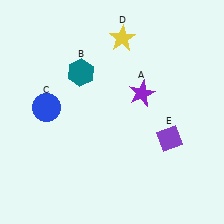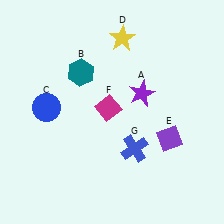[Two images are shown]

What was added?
A magenta diamond (F), a blue cross (G) were added in Image 2.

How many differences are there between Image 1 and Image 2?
There are 2 differences between the two images.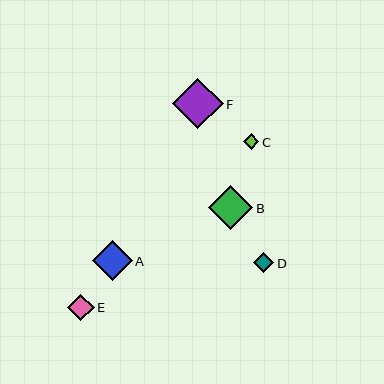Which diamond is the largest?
Diamond F is the largest with a size of approximately 51 pixels.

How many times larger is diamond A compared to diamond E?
Diamond A is approximately 1.5 times the size of diamond E.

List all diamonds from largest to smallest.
From largest to smallest: F, B, A, E, D, C.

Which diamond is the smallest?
Diamond C is the smallest with a size of approximately 16 pixels.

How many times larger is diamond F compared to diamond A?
Diamond F is approximately 1.3 times the size of diamond A.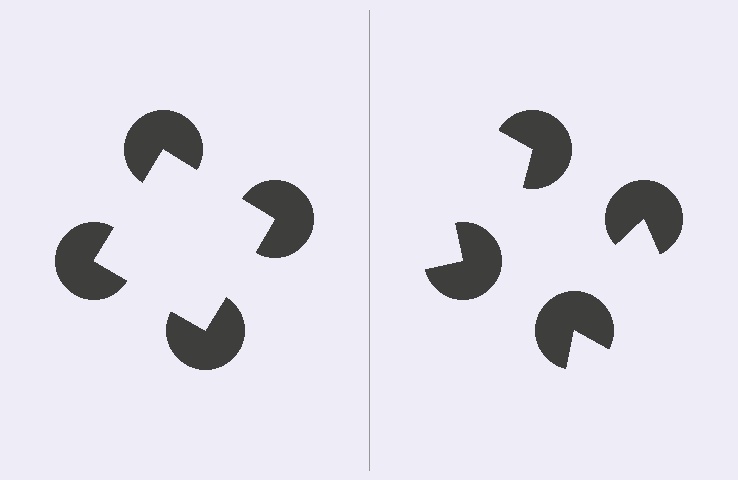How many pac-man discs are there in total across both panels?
8 — 4 on each side.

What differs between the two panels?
The pac-man discs are positioned identically on both sides; only the wedge orientations differ. On the left they align to a square; on the right they are misaligned.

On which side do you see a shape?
An illusory square appears on the left side. On the right side the wedge cuts are rotated, so no coherent shape forms.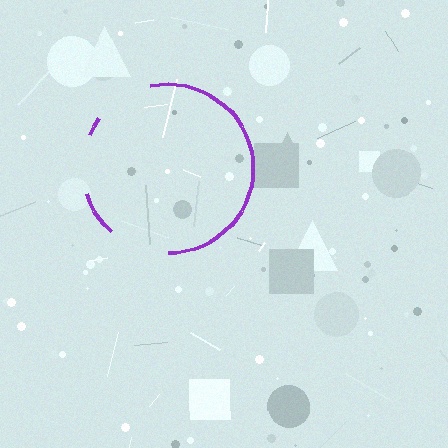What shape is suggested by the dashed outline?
The dashed outline suggests a circle.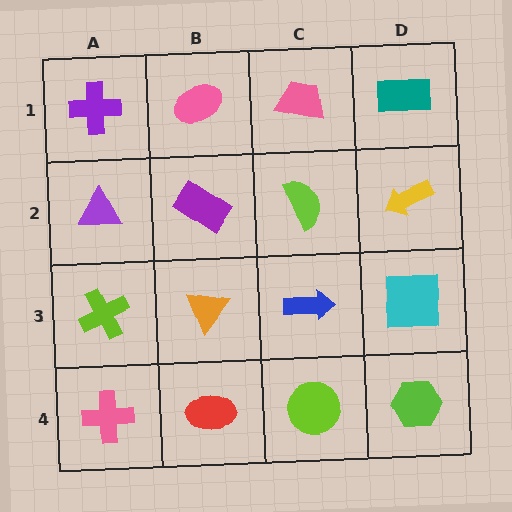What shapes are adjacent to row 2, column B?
A pink ellipse (row 1, column B), an orange triangle (row 3, column B), a purple triangle (row 2, column A), a lime semicircle (row 2, column C).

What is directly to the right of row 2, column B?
A lime semicircle.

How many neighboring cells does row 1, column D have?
2.